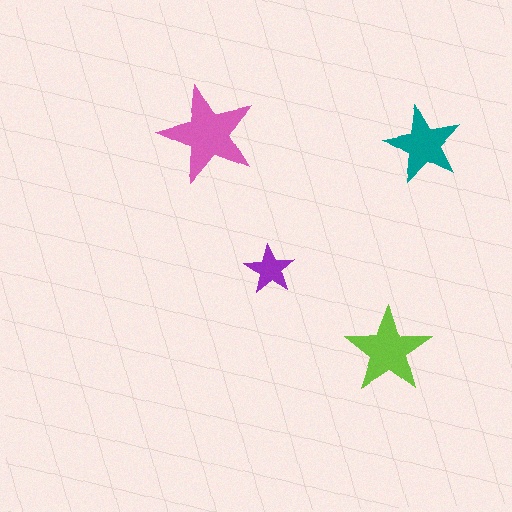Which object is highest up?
The pink star is topmost.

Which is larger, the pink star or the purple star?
The pink one.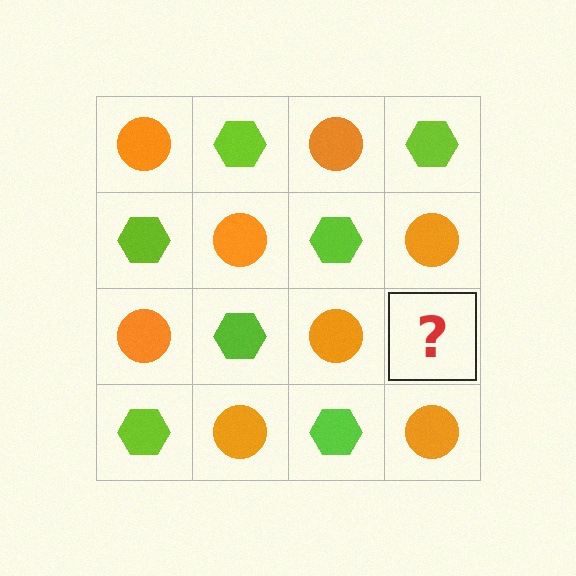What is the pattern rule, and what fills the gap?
The rule is that it alternates orange circle and lime hexagon in a checkerboard pattern. The gap should be filled with a lime hexagon.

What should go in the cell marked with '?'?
The missing cell should contain a lime hexagon.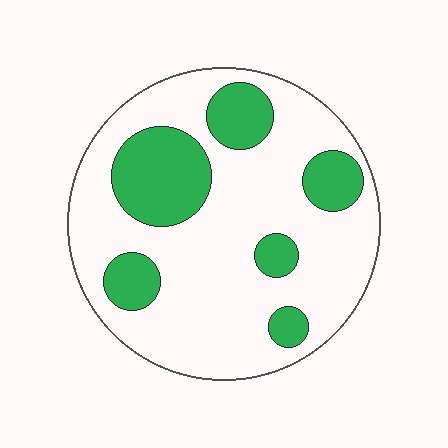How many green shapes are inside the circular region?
6.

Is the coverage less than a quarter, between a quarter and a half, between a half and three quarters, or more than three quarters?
Between a quarter and a half.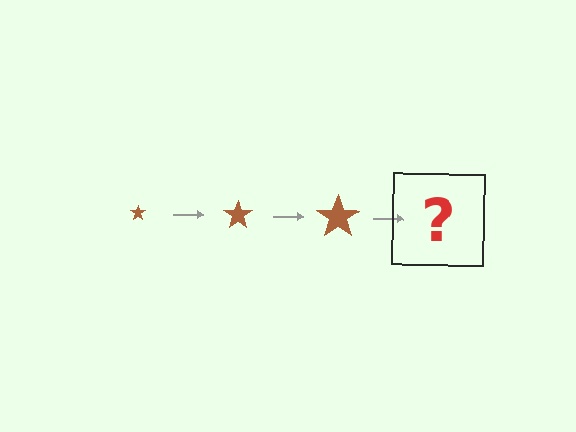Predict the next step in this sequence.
The next step is a brown star, larger than the previous one.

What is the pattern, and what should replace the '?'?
The pattern is that the star gets progressively larger each step. The '?' should be a brown star, larger than the previous one.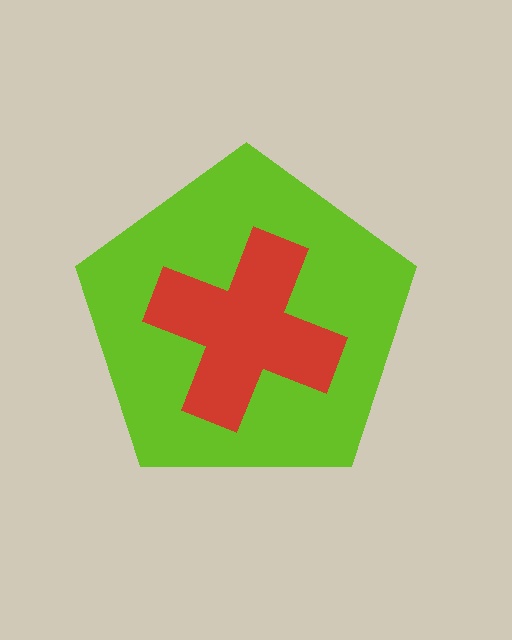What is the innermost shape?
The red cross.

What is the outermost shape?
The lime pentagon.